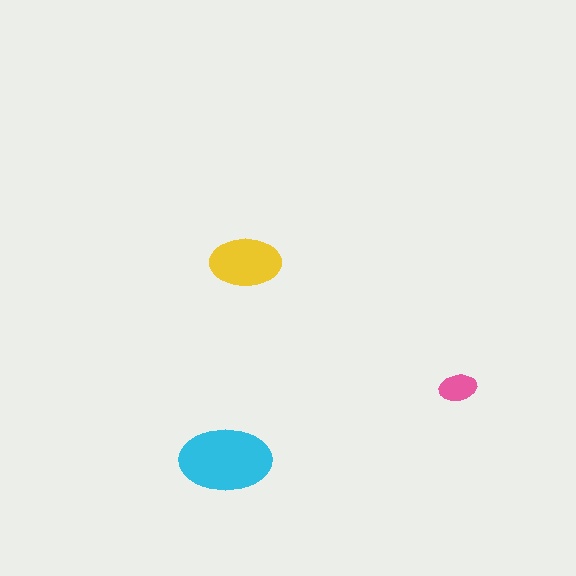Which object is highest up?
The yellow ellipse is topmost.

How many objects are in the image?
There are 3 objects in the image.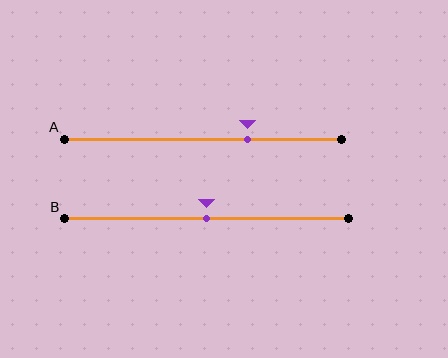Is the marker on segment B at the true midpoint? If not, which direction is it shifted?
Yes, the marker on segment B is at the true midpoint.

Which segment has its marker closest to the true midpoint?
Segment B has its marker closest to the true midpoint.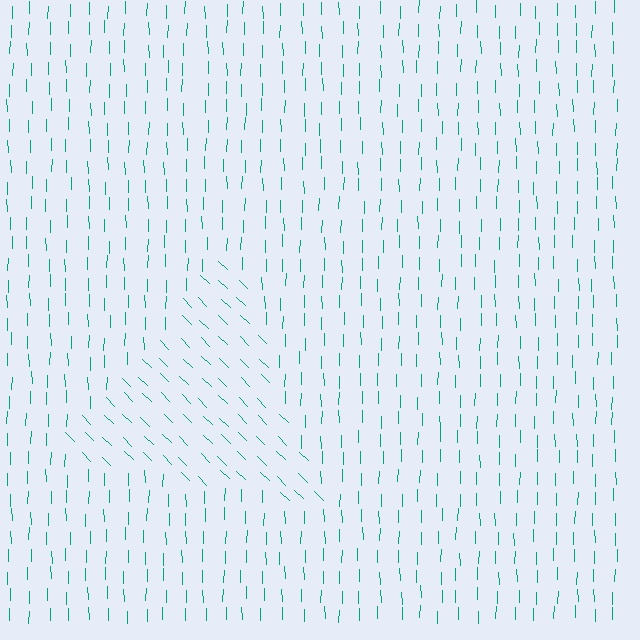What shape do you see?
I see a triangle.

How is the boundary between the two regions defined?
The boundary is defined purely by a change in line orientation (approximately 45 degrees difference). All lines are the same color and thickness.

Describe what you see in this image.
The image is filled with small teal line segments. A triangle region in the image has lines oriented differently from the surrounding lines, creating a visible texture boundary.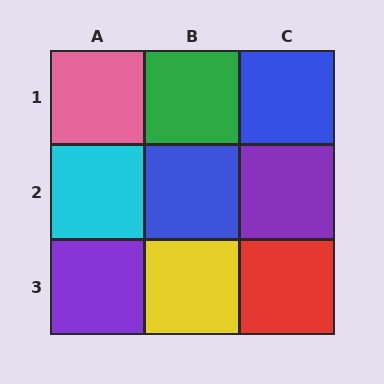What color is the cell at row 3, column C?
Red.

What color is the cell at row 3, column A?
Purple.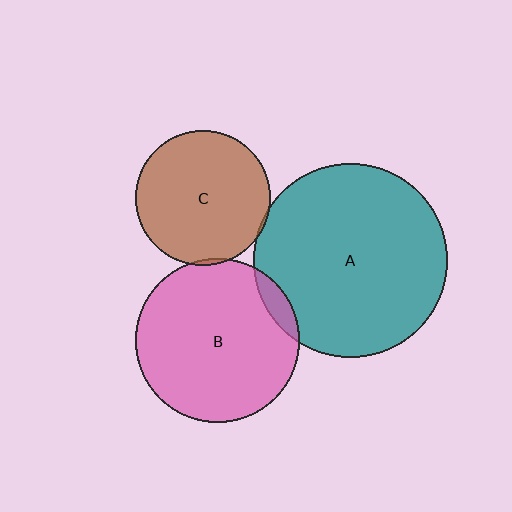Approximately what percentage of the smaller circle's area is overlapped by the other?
Approximately 5%.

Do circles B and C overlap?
Yes.